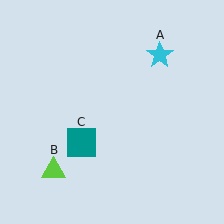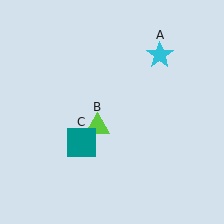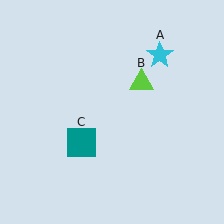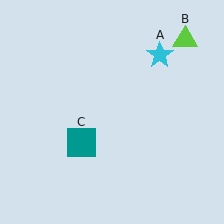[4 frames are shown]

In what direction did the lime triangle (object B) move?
The lime triangle (object B) moved up and to the right.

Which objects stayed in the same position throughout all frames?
Cyan star (object A) and teal square (object C) remained stationary.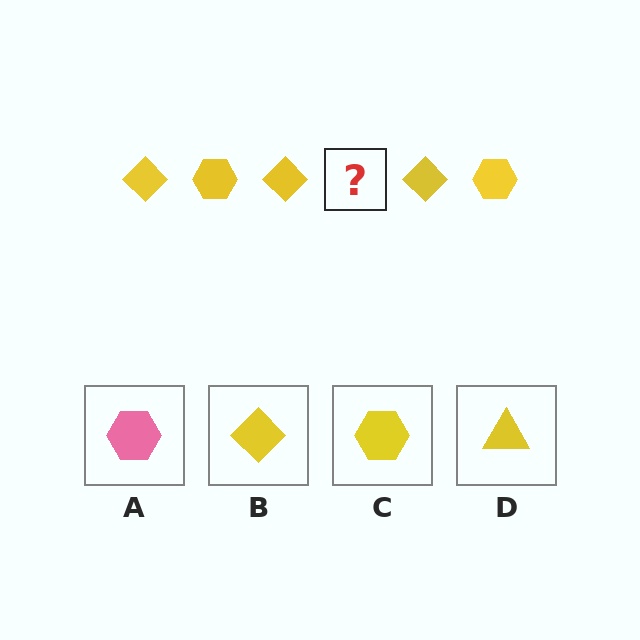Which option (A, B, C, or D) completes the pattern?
C.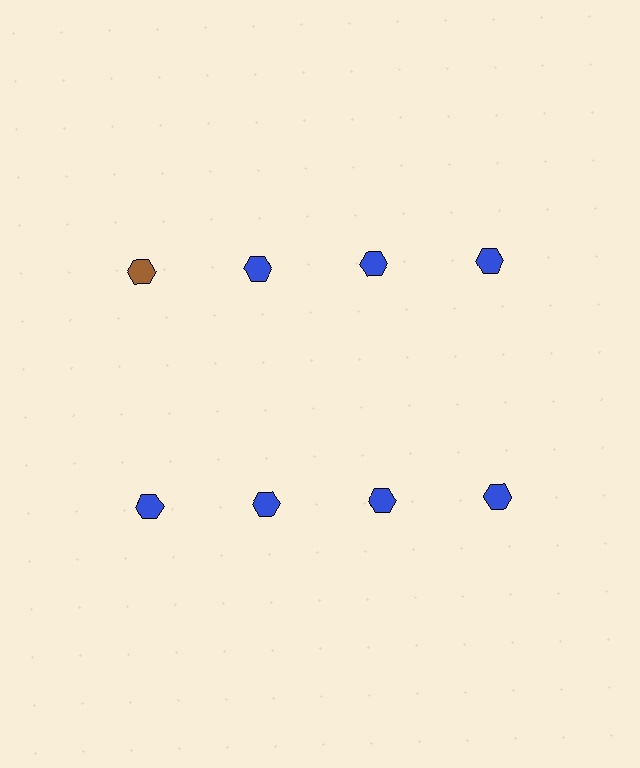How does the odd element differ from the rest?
It has a different color: brown instead of blue.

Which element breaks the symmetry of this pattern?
The brown hexagon in the top row, leftmost column breaks the symmetry. All other shapes are blue hexagons.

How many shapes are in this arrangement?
There are 8 shapes arranged in a grid pattern.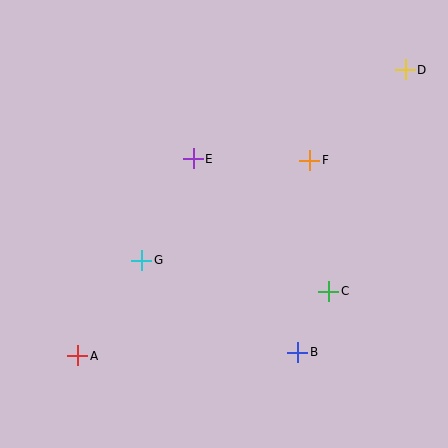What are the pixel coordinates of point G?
Point G is at (142, 260).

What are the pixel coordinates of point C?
Point C is at (329, 291).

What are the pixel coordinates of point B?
Point B is at (298, 352).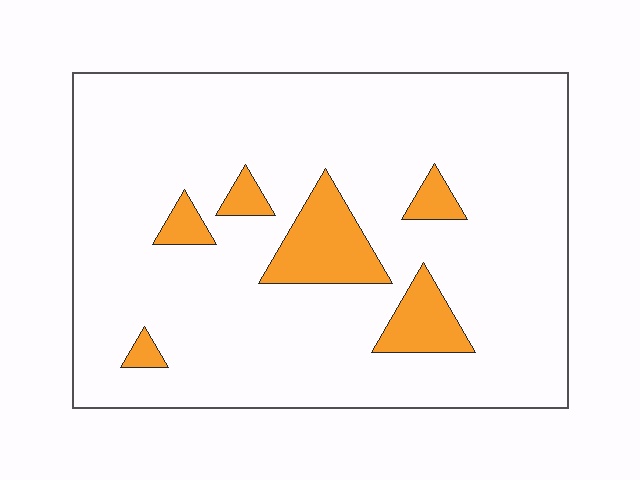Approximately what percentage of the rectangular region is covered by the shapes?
Approximately 10%.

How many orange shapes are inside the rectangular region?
6.